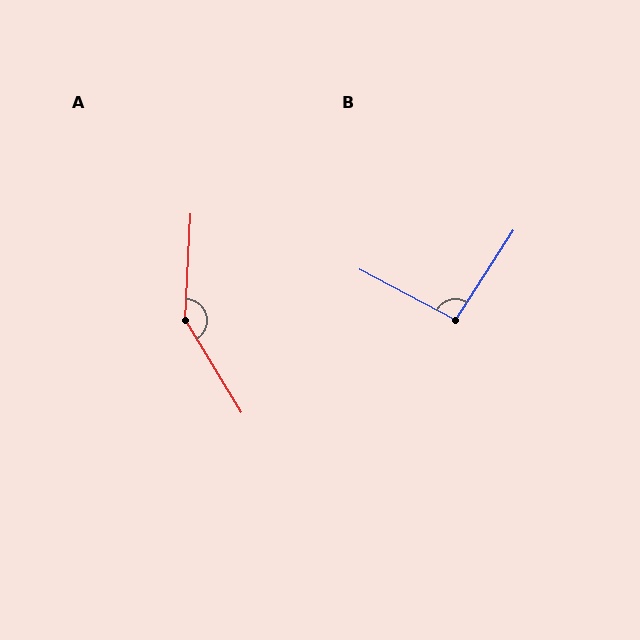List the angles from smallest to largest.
B (95°), A (146°).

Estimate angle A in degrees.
Approximately 146 degrees.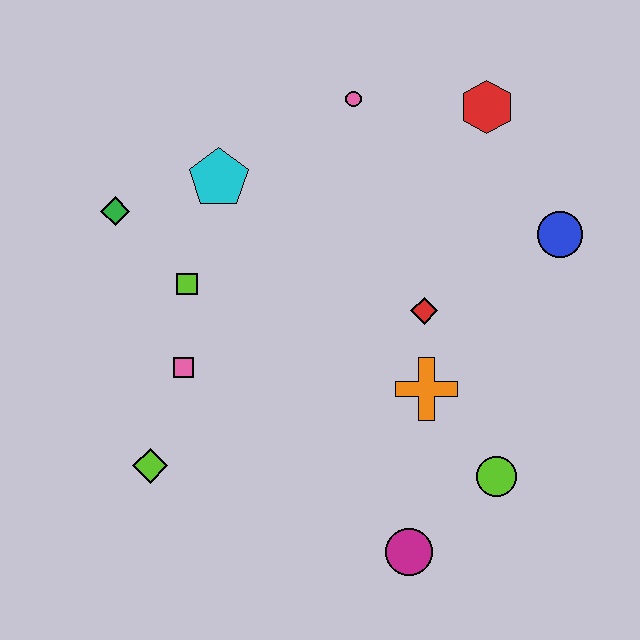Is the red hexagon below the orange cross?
No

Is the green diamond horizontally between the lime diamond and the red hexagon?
No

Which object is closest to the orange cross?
The red diamond is closest to the orange cross.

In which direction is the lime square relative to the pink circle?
The lime square is below the pink circle.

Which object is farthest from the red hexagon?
The lime diamond is farthest from the red hexagon.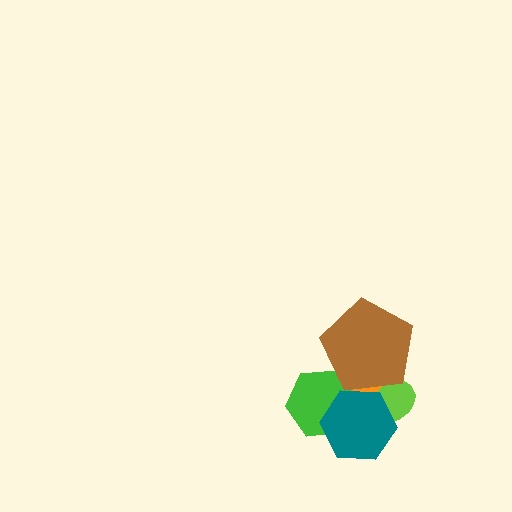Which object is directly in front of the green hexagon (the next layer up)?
The teal hexagon is directly in front of the green hexagon.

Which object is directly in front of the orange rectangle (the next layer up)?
The green hexagon is directly in front of the orange rectangle.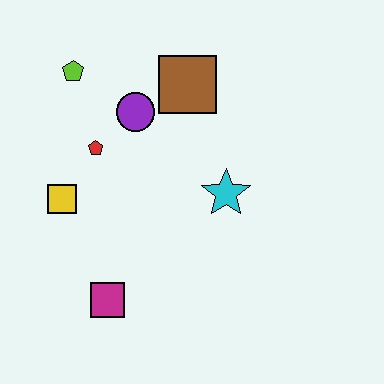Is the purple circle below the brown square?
Yes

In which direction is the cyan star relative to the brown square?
The cyan star is below the brown square.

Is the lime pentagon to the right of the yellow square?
Yes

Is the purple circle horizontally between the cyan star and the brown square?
No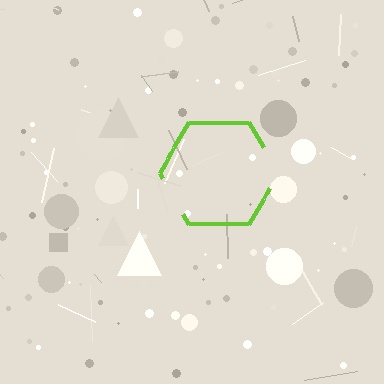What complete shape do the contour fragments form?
The contour fragments form a hexagon.